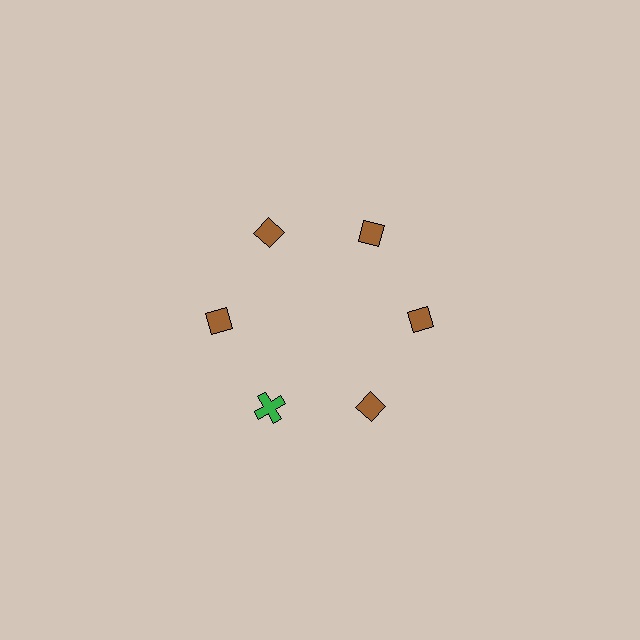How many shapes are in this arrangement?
There are 6 shapes arranged in a ring pattern.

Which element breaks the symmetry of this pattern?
The green cross at roughly the 7 o'clock position breaks the symmetry. All other shapes are brown diamonds.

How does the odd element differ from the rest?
It differs in both color (green instead of brown) and shape (cross instead of diamond).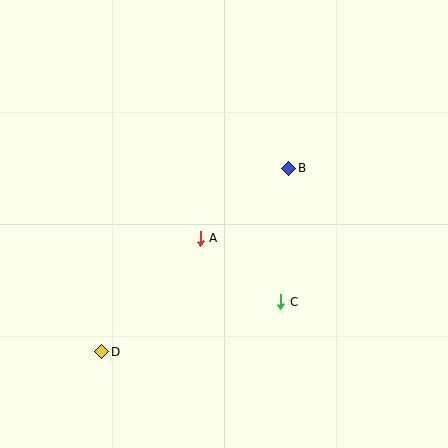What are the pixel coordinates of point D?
Point D is at (102, 352).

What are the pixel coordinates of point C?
Point C is at (281, 302).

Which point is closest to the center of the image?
Point A at (200, 238) is closest to the center.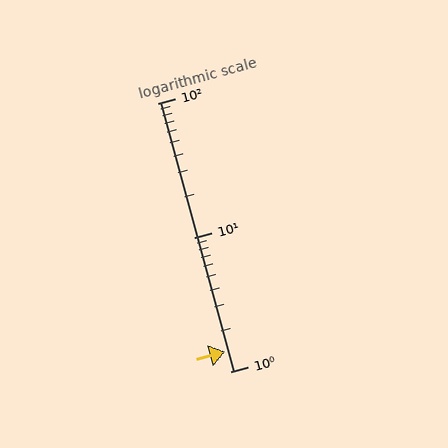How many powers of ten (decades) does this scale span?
The scale spans 2 decades, from 1 to 100.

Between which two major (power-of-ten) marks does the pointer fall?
The pointer is between 1 and 10.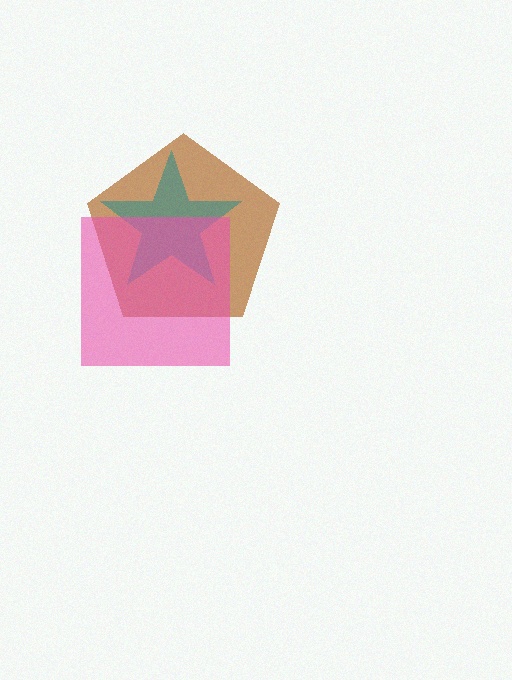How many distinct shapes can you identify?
There are 3 distinct shapes: a brown pentagon, a teal star, a pink square.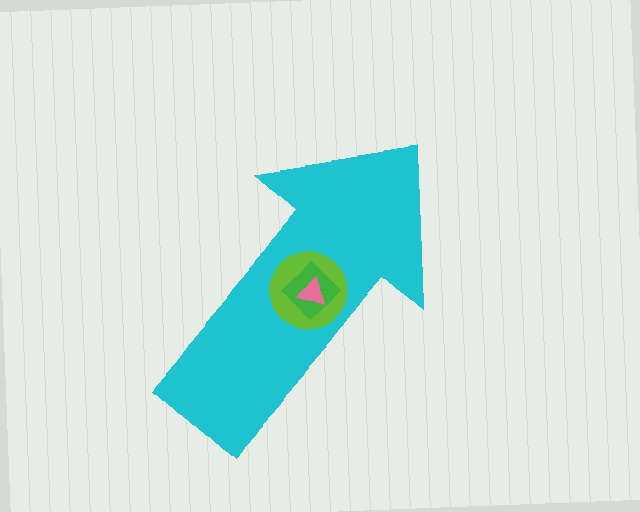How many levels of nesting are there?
4.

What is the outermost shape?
The cyan arrow.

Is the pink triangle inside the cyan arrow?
Yes.